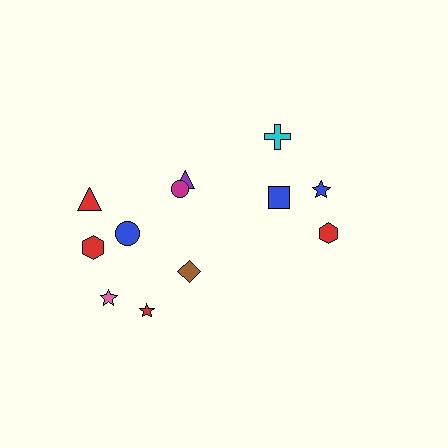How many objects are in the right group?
There are 4 objects.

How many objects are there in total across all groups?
There are 12 objects.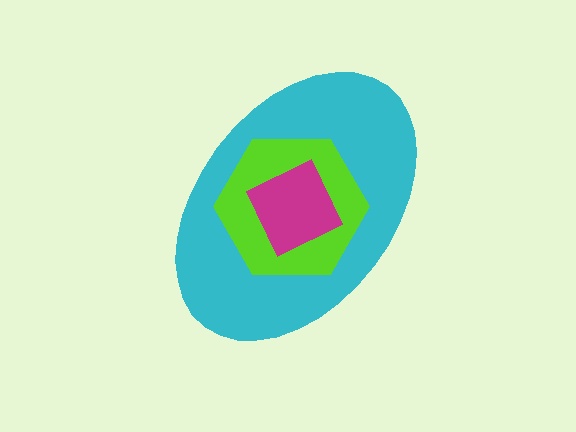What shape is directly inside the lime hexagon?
The magenta square.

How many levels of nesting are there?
3.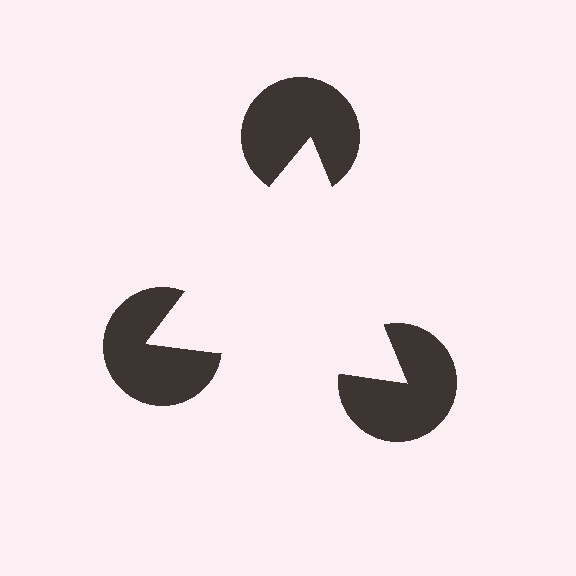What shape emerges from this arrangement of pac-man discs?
An illusory triangle — its edges are inferred from the aligned wedge cuts in the pac-man discs, not physically drawn.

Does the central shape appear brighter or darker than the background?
It typically appears slightly brighter than the background, even though no actual brightness change is drawn.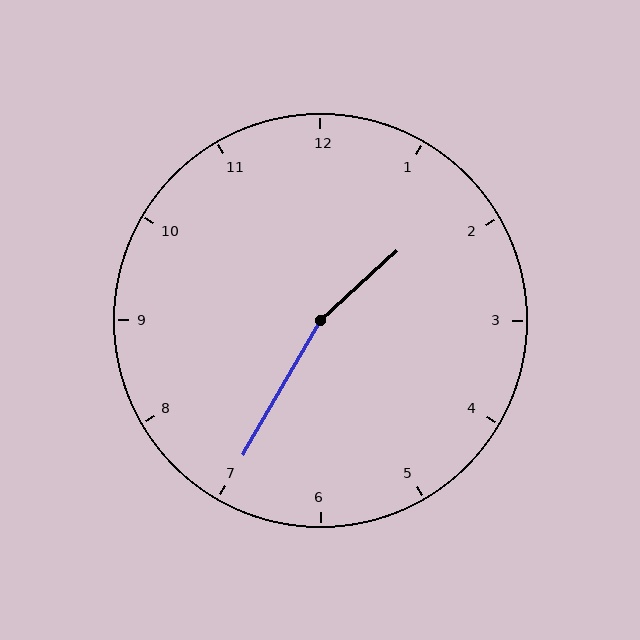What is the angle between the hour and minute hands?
Approximately 162 degrees.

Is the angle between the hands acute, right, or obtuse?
It is obtuse.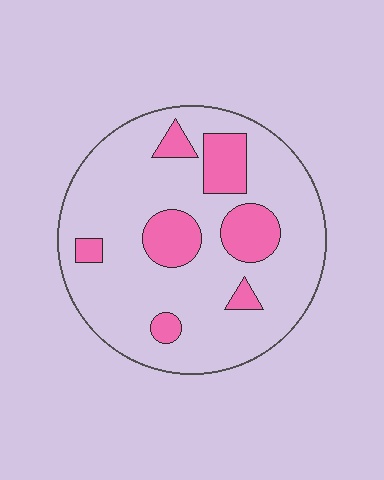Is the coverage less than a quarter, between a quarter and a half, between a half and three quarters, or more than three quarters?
Less than a quarter.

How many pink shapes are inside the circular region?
7.